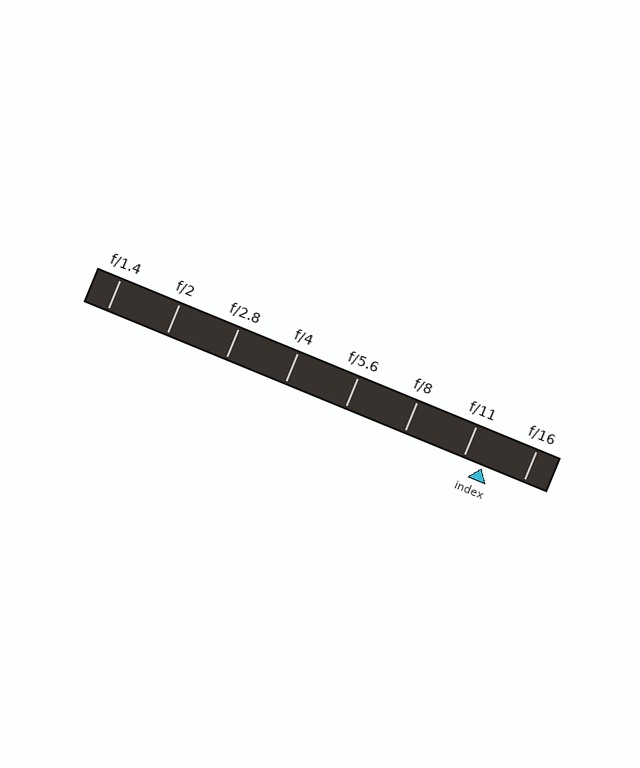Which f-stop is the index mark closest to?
The index mark is closest to f/11.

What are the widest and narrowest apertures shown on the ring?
The widest aperture shown is f/1.4 and the narrowest is f/16.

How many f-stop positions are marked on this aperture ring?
There are 8 f-stop positions marked.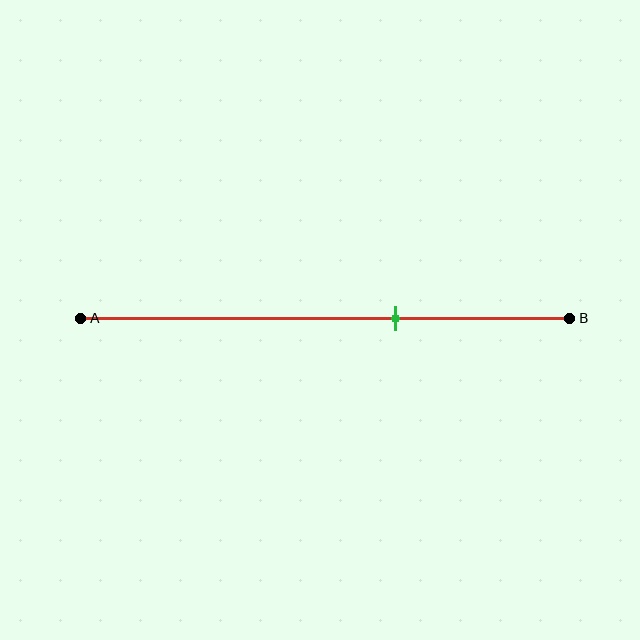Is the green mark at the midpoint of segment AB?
No, the mark is at about 65% from A, not at the 50% midpoint.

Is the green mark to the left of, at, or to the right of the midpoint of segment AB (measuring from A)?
The green mark is to the right of the midpoint of segment AB.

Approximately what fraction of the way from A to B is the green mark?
The green mark is approximately 65% of the way from A to B.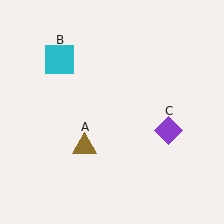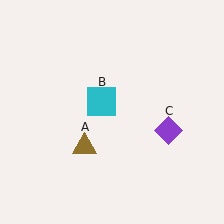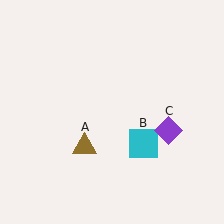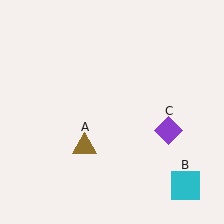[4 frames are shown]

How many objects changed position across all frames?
1 object changed position: cyan square (object B).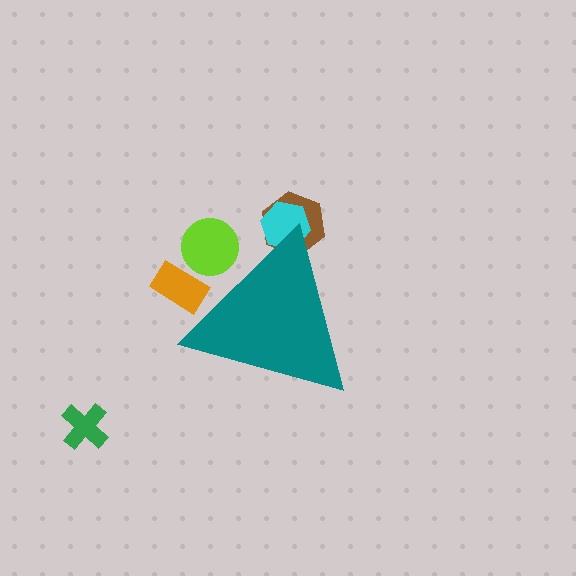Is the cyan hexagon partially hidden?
Yes, the cyan hexagon is partially hidden behind the teal triangle.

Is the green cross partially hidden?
No, the green cross is fully visible.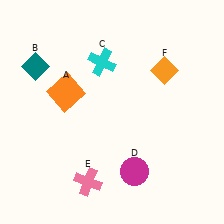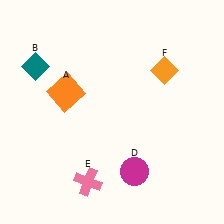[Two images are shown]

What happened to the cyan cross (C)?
The cyan cross (C) was removed in Image 2. It was in the top-left area of Image 1.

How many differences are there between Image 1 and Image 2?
There is 1 difference between the two images.